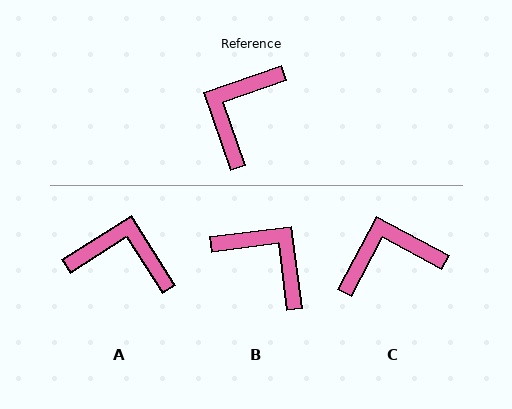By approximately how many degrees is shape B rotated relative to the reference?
Approximately 102 degrees clockwise.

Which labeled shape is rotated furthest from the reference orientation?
B, about 102 degrees away.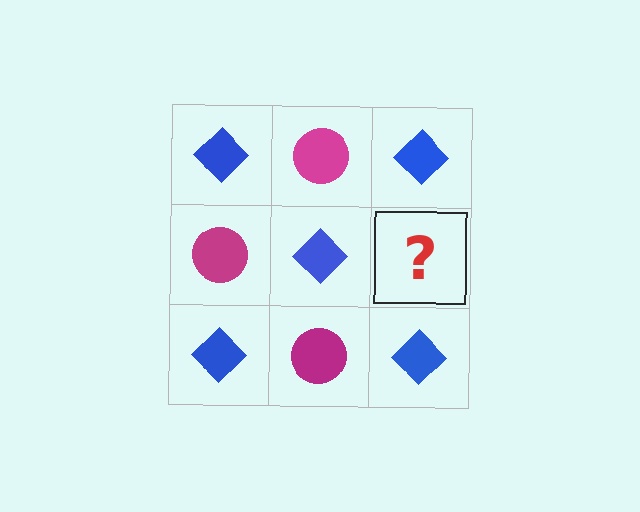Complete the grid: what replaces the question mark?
The question mark should be replaced with a magenta circle.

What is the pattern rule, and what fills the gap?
The rule is that it alternates blue diamond and magenta circle in a checkerboard pattern. The gap should be filled with a magenta circle.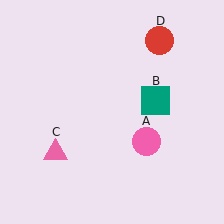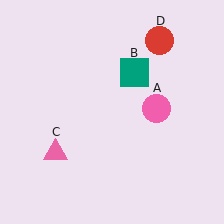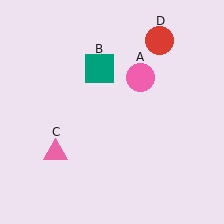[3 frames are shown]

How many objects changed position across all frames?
2 objects changed position: pink circle (object A), teal square (object B).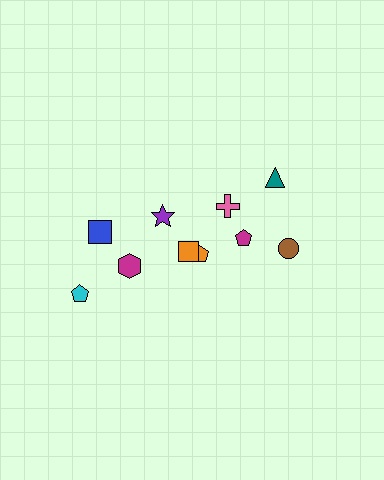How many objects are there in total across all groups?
There are 10 objects.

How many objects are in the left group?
There are 4 objects.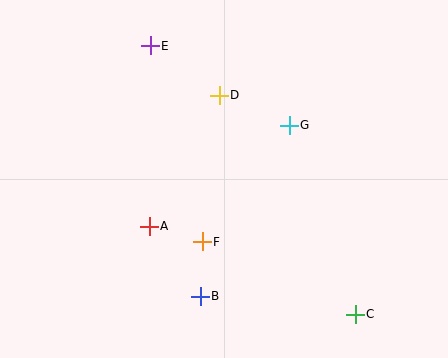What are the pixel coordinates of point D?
Point D is at (219, 95).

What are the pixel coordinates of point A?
Point A is at (149, 226).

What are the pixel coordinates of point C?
Point C is at (355, 314).